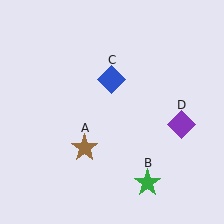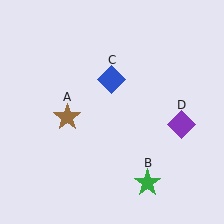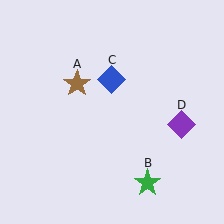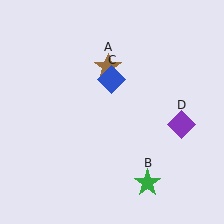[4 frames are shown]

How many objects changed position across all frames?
1 object changed position: brown star (object A).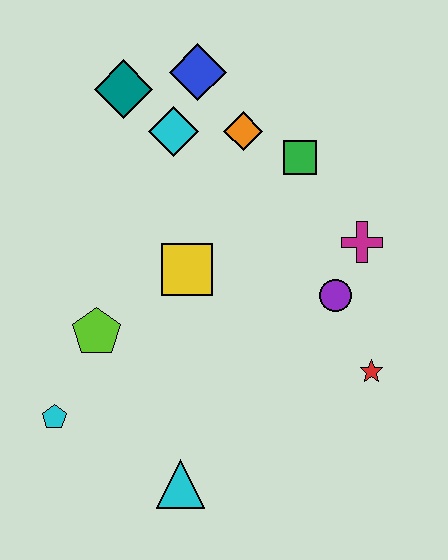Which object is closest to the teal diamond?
The cyan diamond is closest to the teal diamond.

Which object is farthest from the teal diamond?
The cyan triangle is farthest from the teal diamond.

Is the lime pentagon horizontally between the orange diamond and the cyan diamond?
No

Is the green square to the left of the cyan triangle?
No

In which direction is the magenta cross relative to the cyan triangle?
The magenta cross is above the cyan triangle.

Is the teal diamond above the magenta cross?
Yes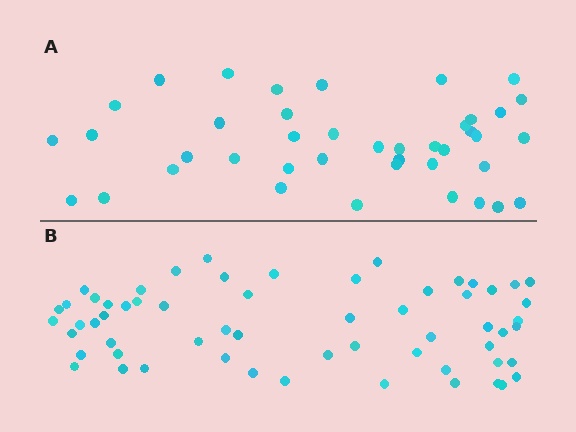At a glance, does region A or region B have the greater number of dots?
Region B (the bottom region) has more dots.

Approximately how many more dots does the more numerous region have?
Region B has approximately 20 more dots than region A.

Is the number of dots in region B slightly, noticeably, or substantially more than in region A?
Region B has substantially more. The ratio is roughly 1.5 to 1.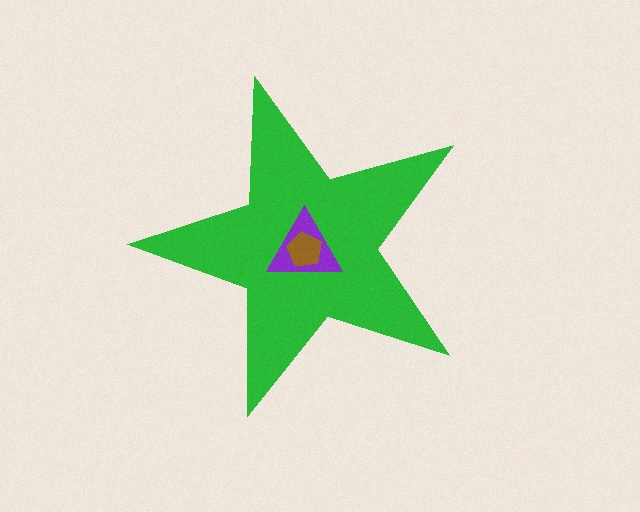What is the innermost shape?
The brown pentagon.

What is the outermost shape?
The green star.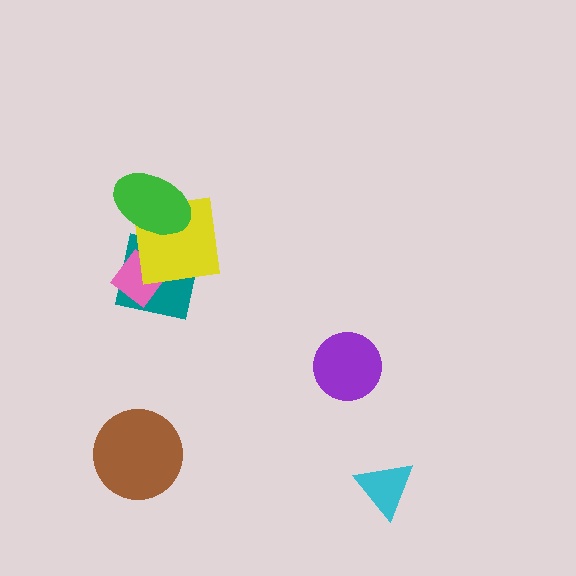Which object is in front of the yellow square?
The green ellipse is in front of the yellow square.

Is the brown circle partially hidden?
No, no other shape covers it.